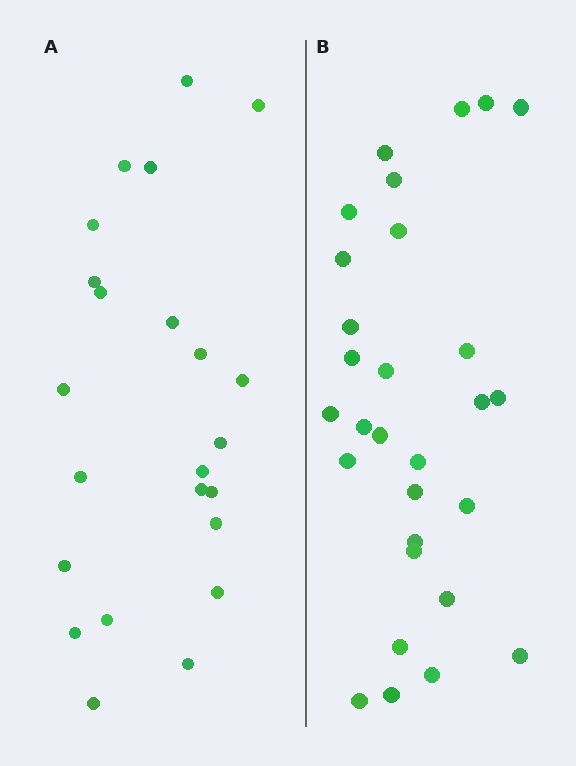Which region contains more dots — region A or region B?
Region B (the right region) has more dots.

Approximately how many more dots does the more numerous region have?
Region B has about 6 more dots than region A.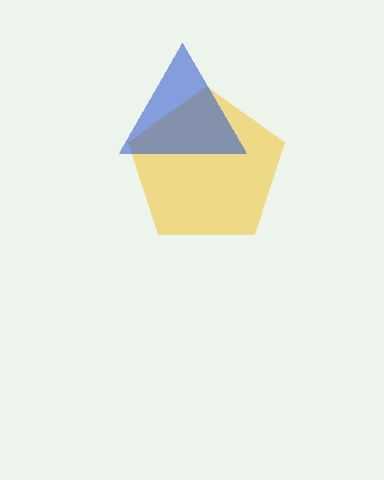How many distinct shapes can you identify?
There are 2 distinct shapes: a yellow pentagon, a blue triangle.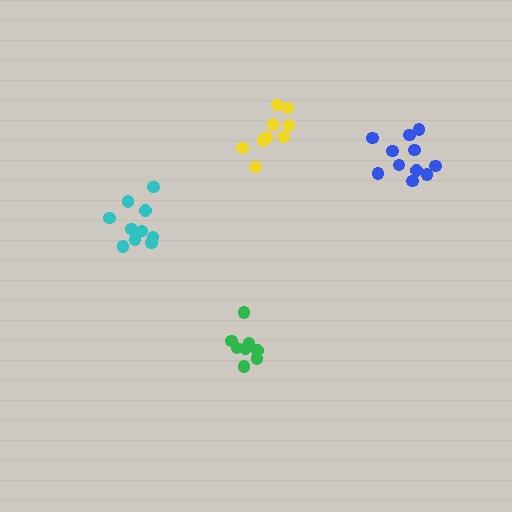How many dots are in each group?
Group 1: 9 dots, Group 2: 8 dots, Group 3: 10 dots, Group 4: 11 dots (38 total).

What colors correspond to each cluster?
The clusters are colored: yellow, green, cyan, blue.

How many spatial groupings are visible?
There are 4 spatial groupings.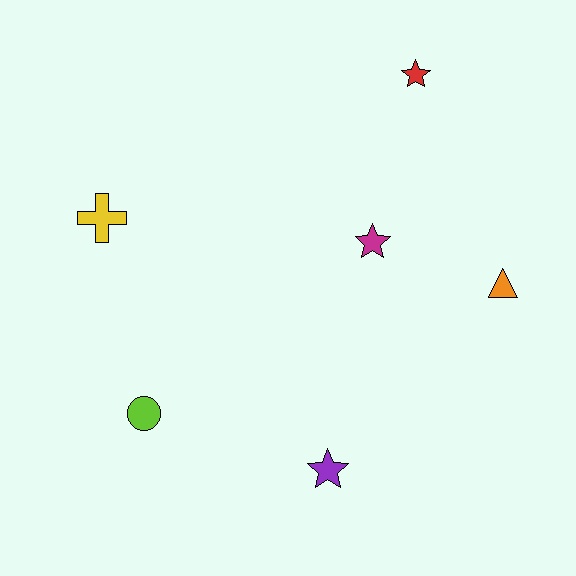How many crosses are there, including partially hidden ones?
There is 1 cross.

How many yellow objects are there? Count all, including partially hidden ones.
There is 1 yellow object.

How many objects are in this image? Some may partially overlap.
There are 6 objects.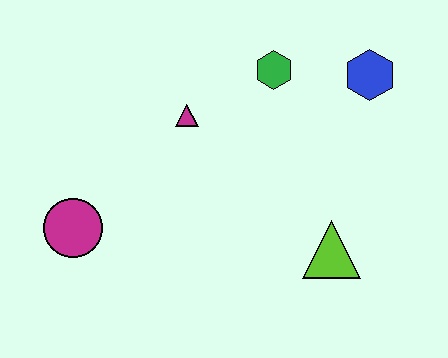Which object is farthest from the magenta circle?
The blue hexagon is farthest from the magenta circle.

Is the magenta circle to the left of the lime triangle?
Yes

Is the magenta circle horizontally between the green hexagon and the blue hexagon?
No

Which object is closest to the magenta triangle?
The green hexagon is closest to the magenta triangle.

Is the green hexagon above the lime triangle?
Yes